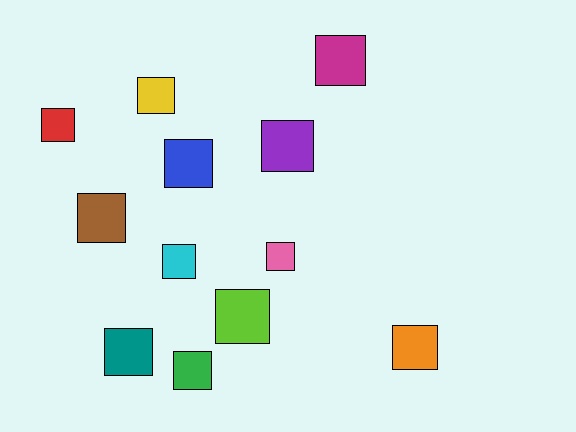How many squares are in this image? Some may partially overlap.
There are 12 squares.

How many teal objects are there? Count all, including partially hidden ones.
There is 1 teal object.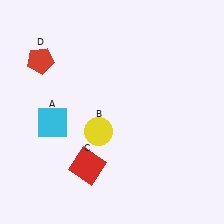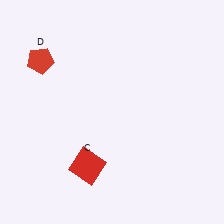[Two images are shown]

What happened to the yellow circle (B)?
The yellow circle (B) was removed in Image 2. It was in the bottom-left area of Image 1.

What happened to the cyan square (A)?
The cyan square (A) was removed in Image 2. It was in the bottom-left area of Image 1.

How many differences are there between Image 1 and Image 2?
There are 2 differences between the two images.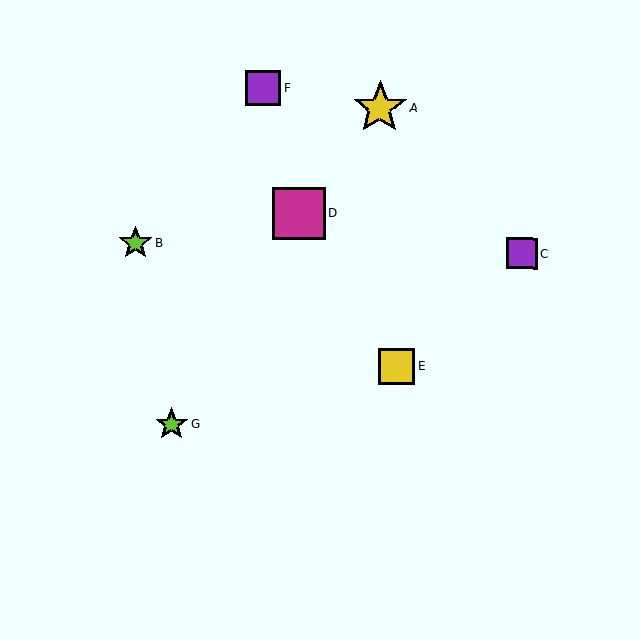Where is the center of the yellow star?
The center of the yellow star is at (380, 108).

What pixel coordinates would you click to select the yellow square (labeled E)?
Click at (397, 367) to select the yellow square E.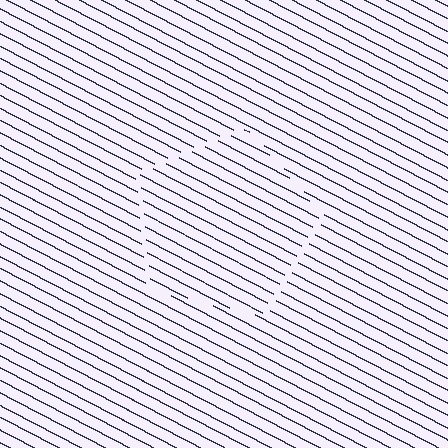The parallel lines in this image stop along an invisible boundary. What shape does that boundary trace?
An illusory pentagon. The interior of the shape contains the same grating, shifted by half a period — the contour is defined by the phase discontinuity where line-ends from the inner and outer gratings abut.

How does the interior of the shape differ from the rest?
The interior of the shape contains the same grating, shifted by half a period — the contour is defined by the phase discontinuity where line-ends from the inner and outer gratings abut.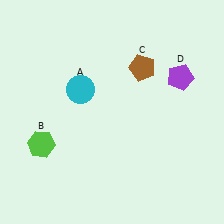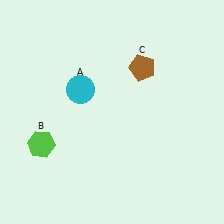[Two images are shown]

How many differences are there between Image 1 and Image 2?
There is 1 difference between the two images.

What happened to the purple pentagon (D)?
The purple pentagon (D) was removed in Image 2. It was in the top-right area of Image 1.